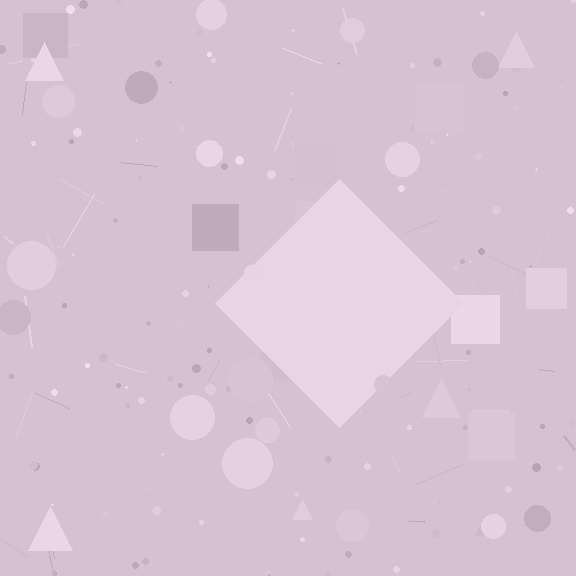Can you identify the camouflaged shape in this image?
The camouflaged shape is a diamond.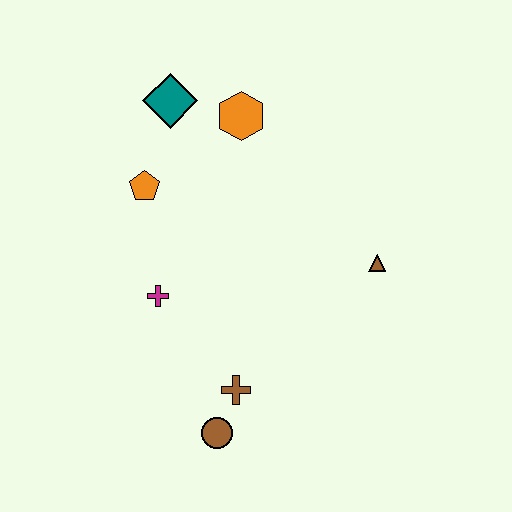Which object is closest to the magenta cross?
The orange pentagon is closest to the magenta cross.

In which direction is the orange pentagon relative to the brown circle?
The orange pentagon is above the brown circle.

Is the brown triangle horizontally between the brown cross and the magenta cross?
No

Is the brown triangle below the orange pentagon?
Yes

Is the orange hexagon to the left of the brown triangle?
Yes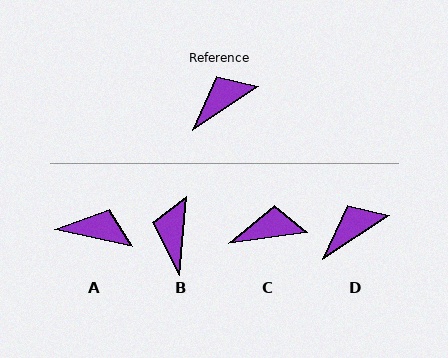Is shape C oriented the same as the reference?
No, it is off by about 25 degrees.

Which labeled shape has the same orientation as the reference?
D.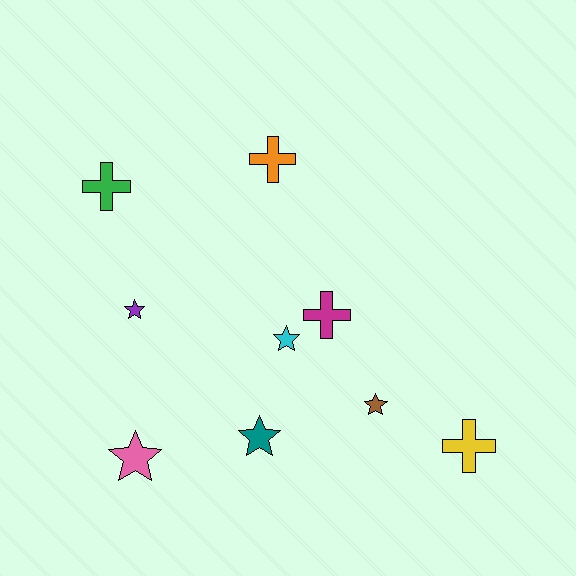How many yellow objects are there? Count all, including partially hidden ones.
There is 1 yellow object.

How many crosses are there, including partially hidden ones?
There are 4 crosses.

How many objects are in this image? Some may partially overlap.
There are 9 objects.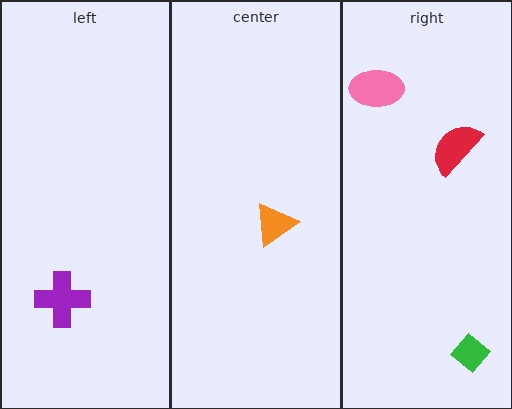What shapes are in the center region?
The orange triangle.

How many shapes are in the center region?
1.